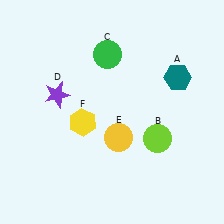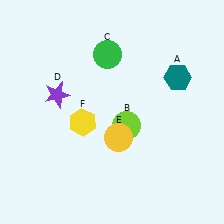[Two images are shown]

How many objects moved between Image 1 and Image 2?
1 object moved between the two images.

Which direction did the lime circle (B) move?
The lime circle (B) moved left.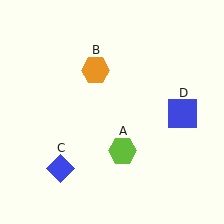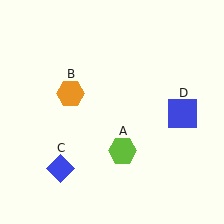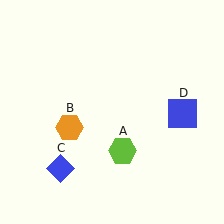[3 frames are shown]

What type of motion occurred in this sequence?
The orange hexagon (object B) rotated counterclockwise around the center of the scene.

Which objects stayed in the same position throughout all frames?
Lime hexagon (object A) and blue diamond (object C) and blue square (object D) remained stationary.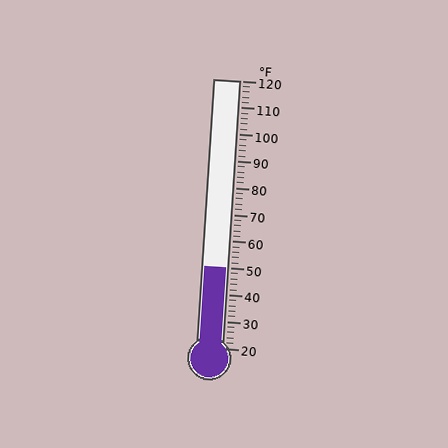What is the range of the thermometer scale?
The thermometer scale ranges from 20°F to 120°F.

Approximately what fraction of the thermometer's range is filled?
The thermometer is filled to approximately 30% of its range.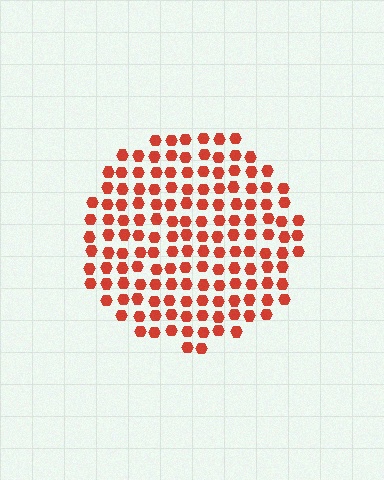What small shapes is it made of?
It is made of small hexagons.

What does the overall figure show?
The overall figure shows a circle.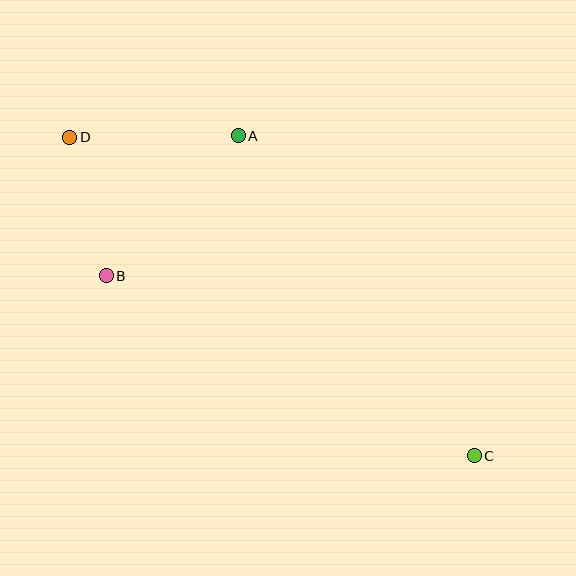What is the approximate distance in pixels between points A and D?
The distance between A and D is approximately 168 pixels.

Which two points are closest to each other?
Points B and D are closest to each other.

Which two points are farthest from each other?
Points C and D are farthest from each other.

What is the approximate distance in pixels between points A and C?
The distance between A and C is approximately 398 pixels.